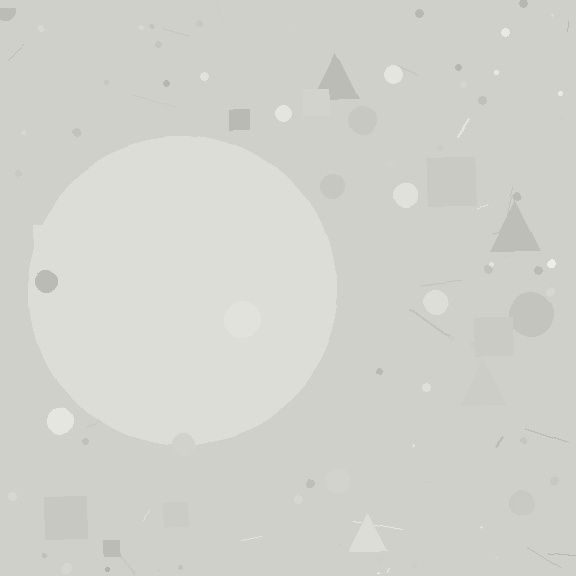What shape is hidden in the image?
A circle is hidden in the image.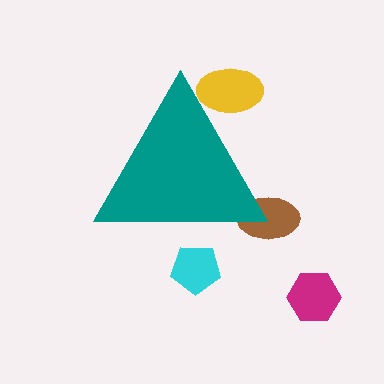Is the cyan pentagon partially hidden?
Yes, the cyan pentagon is partially hidden behind the teal triangle.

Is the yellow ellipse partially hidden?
Yes, the yellow ellipse is partially hidden behind the teal triangle.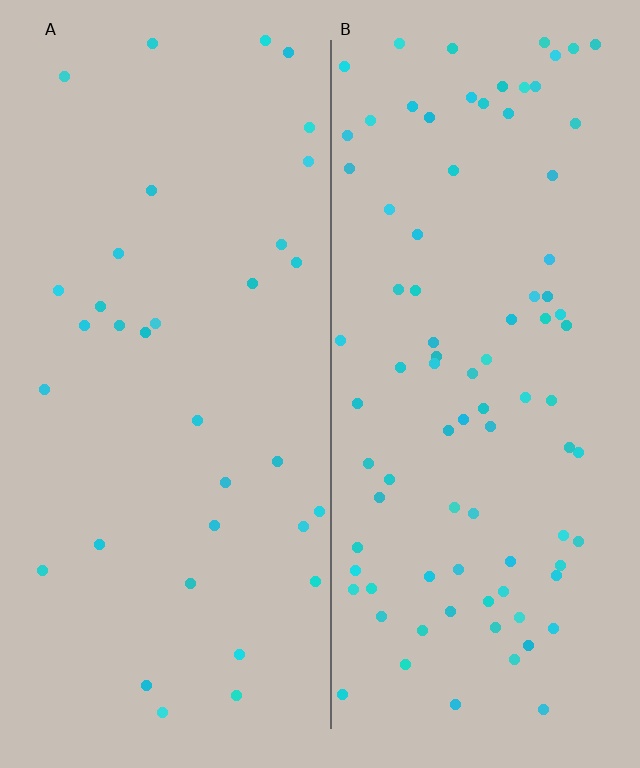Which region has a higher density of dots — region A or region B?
B (the right).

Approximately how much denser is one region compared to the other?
Approximately 2.6× — region B over region A.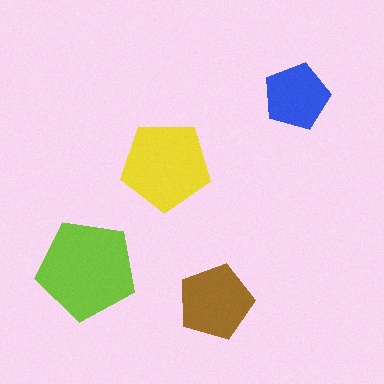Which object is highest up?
The blue pentagon is topmost.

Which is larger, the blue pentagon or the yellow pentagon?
The yellow one.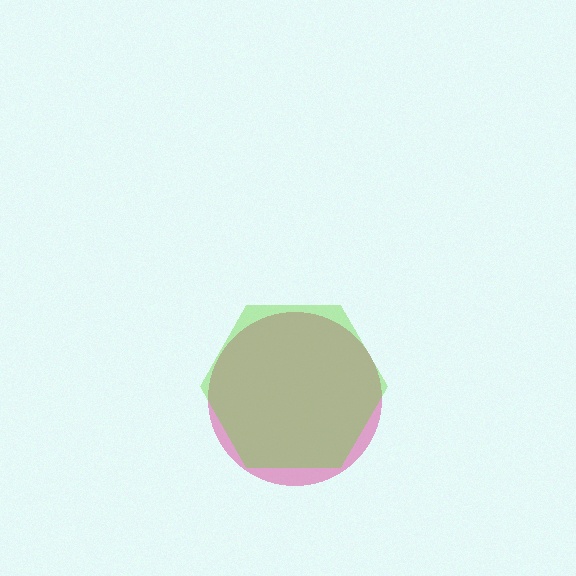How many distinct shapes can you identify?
There are 2 distinct shapes: a pink circle, a lime hexagon.